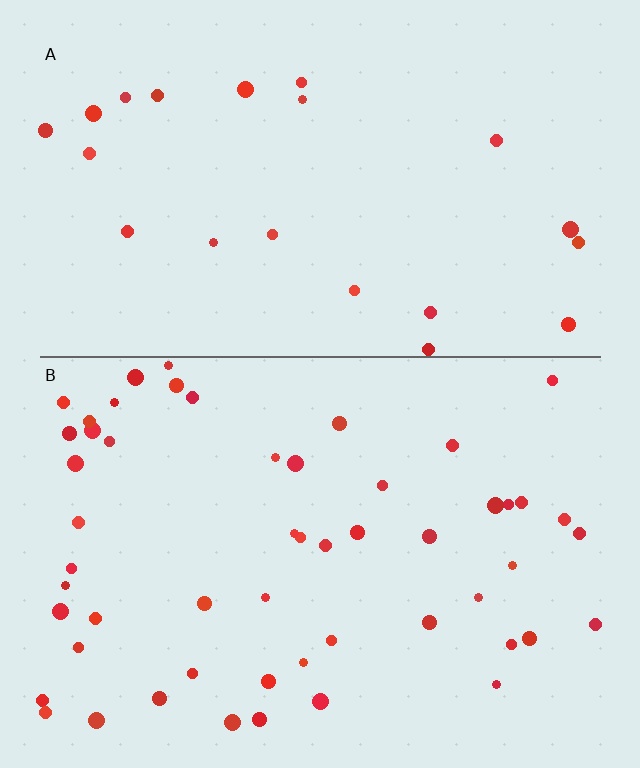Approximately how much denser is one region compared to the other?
Approximately 2.5× — region B over region A.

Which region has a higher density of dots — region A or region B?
B (the bottom).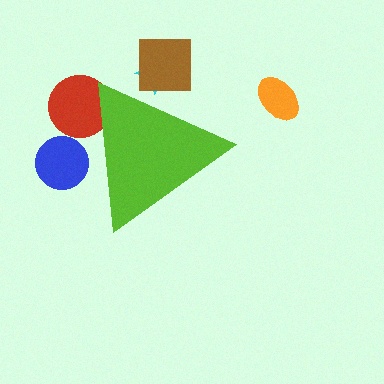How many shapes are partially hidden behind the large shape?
4 shapes are partially hidden.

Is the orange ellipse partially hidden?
No, the orange ellipse is fully visible.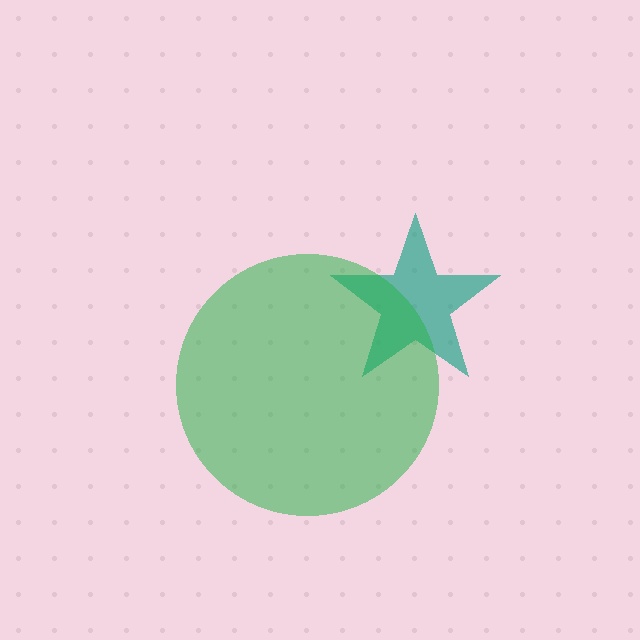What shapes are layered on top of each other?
The layered shapes are: a teal star, a green circle.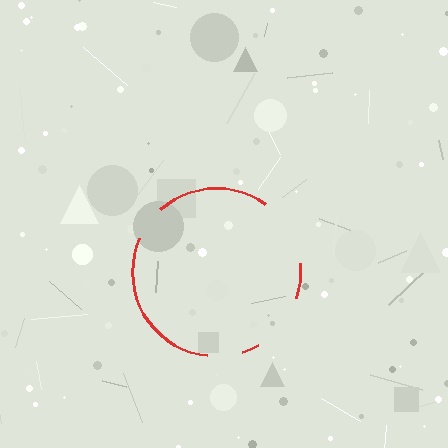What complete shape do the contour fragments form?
The contour fragments form a circle.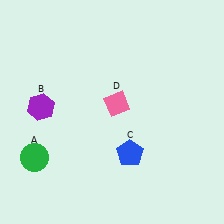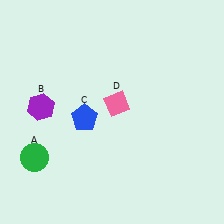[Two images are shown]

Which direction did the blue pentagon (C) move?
The blue pentagon (C) moved left.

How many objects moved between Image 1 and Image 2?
1 object moved between the two images.